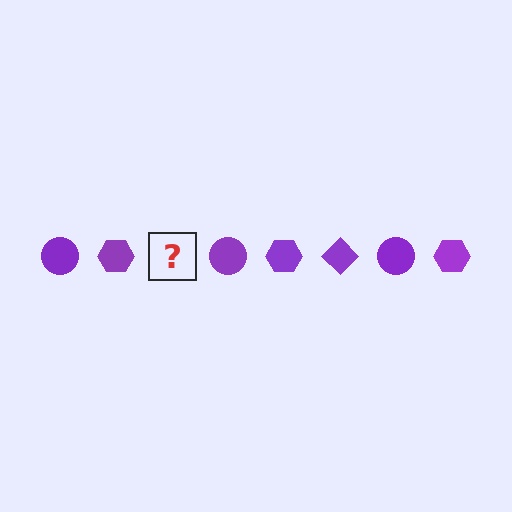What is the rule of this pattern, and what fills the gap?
The rule is that the pattern cycles through circle, hexagon, diamond shapes in purple. The gap should be filled with a purple diamond.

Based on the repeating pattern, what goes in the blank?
The blank should be a purple diamond.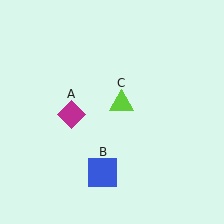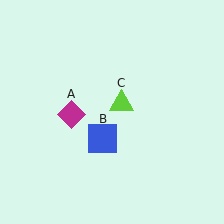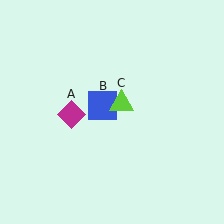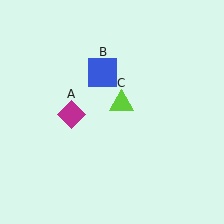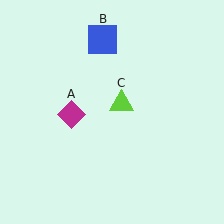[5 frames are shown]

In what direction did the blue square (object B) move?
The blue square (object B) moved up.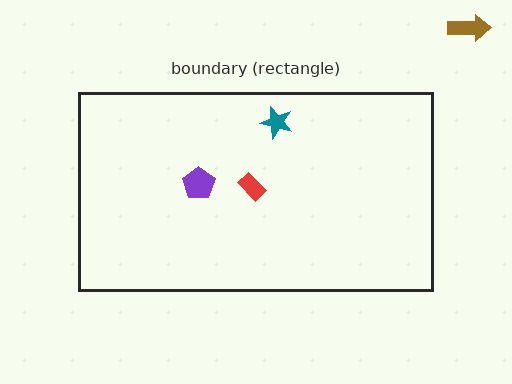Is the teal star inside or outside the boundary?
Inside.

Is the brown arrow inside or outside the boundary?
Outside.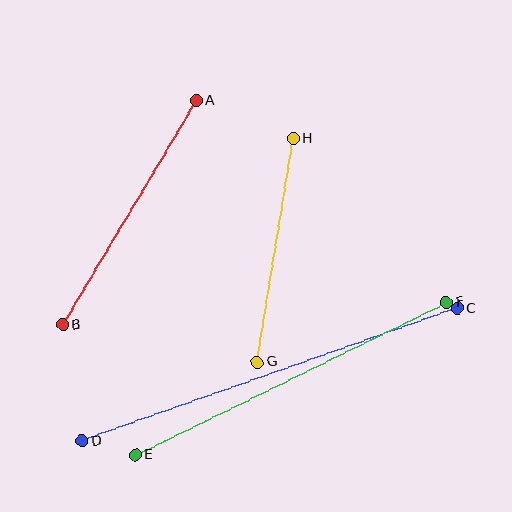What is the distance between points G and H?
The distance is approximately 227 pixels.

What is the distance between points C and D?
The distance is approximately 398 pixels.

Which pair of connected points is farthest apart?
Points C and D are farthest apart.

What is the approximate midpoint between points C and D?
The midpoint is at approximately (269, 375) pixels.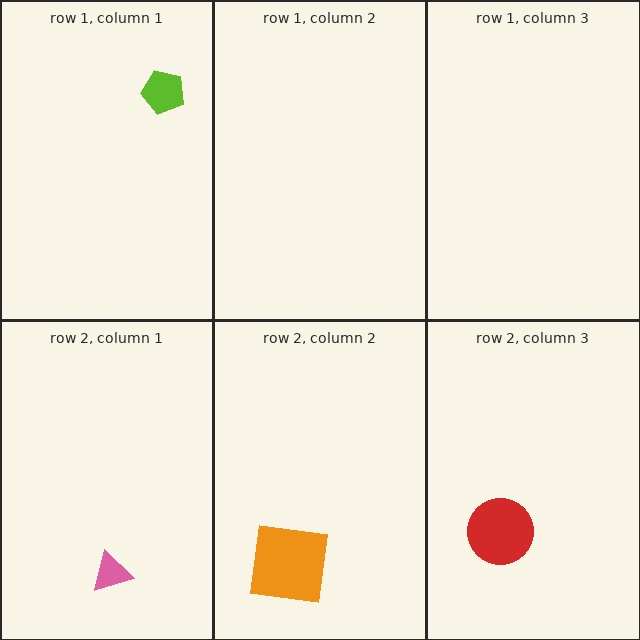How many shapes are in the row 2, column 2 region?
1.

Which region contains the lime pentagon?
The row 1, column 1 region.